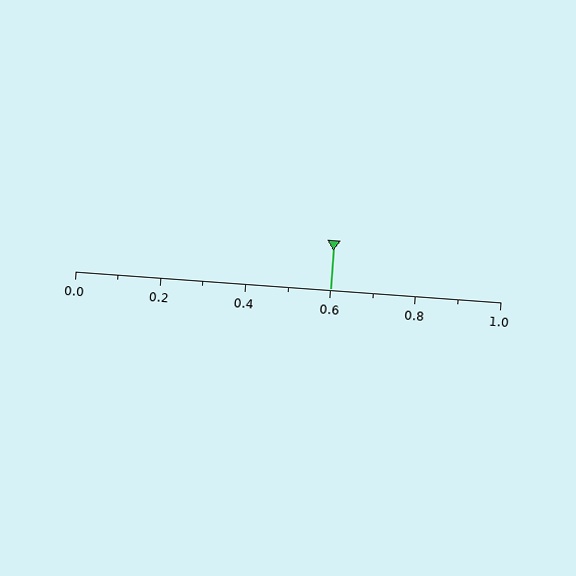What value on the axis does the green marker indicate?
The marker indicates approximately 0.6.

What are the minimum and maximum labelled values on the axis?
The axis runs from 0.0 to 1.0.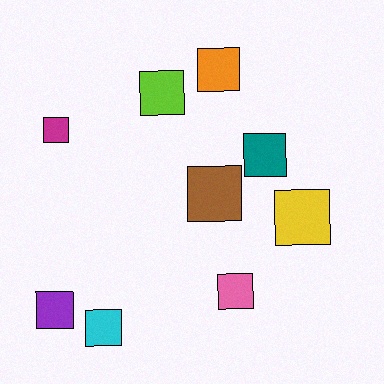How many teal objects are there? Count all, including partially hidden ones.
There is 1 teal object.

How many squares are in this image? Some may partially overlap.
There are 9 squares.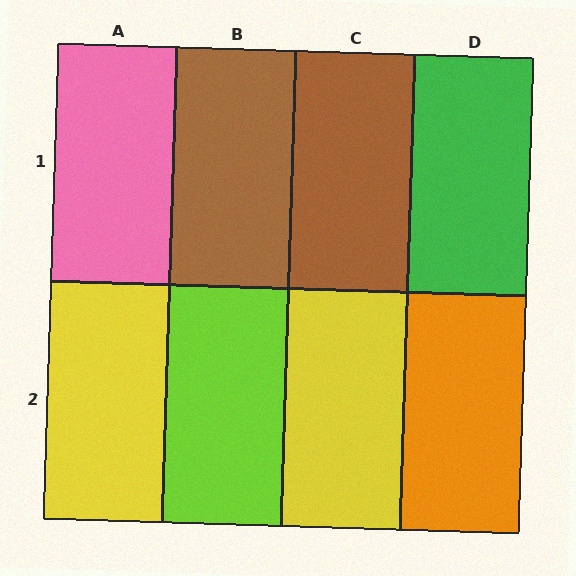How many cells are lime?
1 cell is lime.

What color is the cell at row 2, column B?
Lime.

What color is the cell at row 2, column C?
Yellow.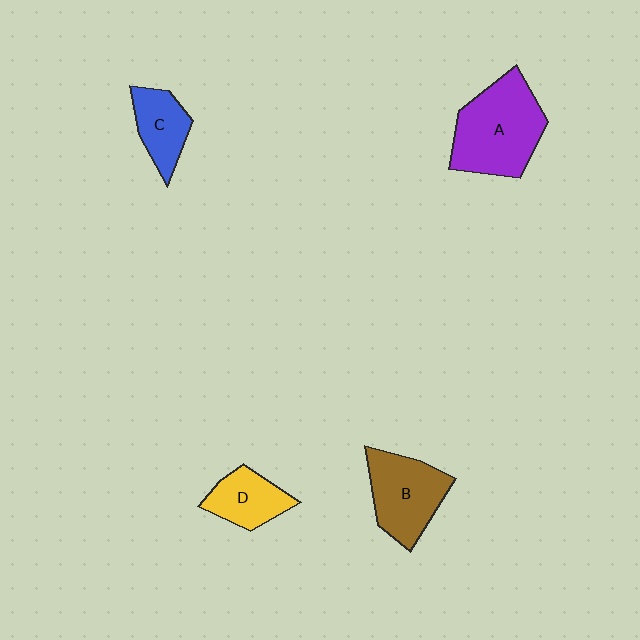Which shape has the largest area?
Shape A (purple).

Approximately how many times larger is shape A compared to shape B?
Approximately 1.3 times.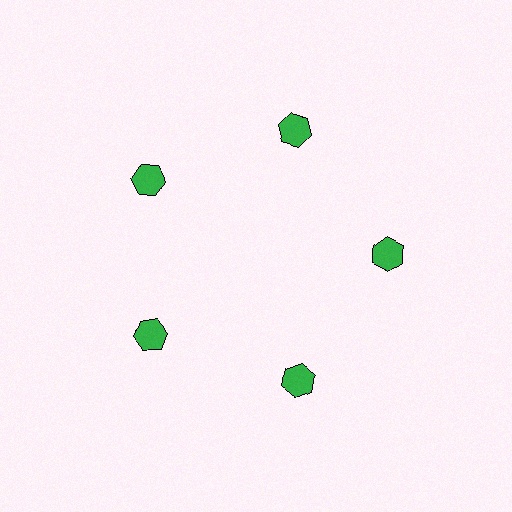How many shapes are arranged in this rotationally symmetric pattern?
There are 5 shapes, arranged in 5 groups of 1.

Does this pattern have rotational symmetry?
Yes, this pattern has 5-fold rotational symmetry. It looks the same after rotating 72 degrees around the center.